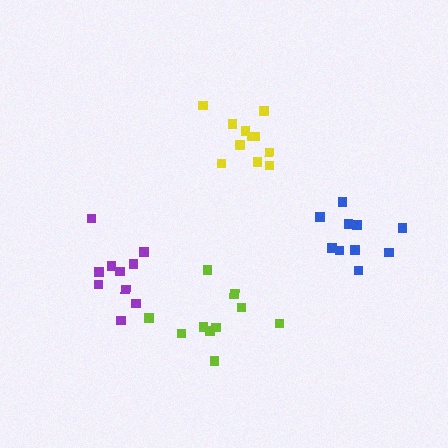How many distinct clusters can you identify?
There are 4 distinct clusters.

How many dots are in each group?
Group 1: 10 dots, Group 2: 10 dots, Group 3: 11 dots, Group 4: 10 dots (41 total).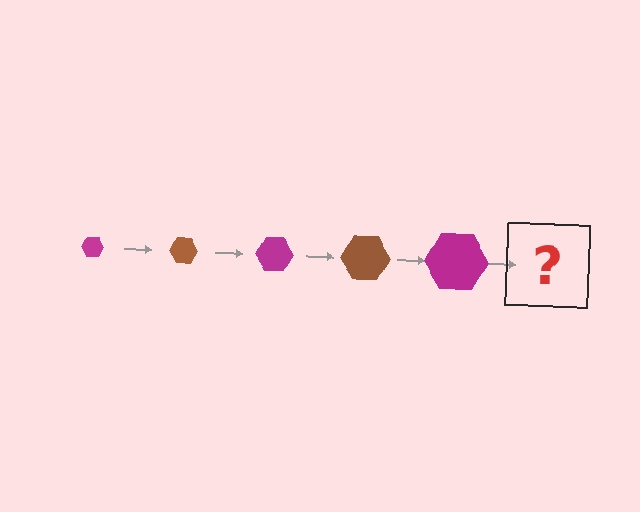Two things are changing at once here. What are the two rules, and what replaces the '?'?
The two rules are that the hexagon grows larger each step and the color cycles through magenta and brown. The '?' should be a brown hexagon, larger than the previous one.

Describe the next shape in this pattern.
It should be a brown hexagon, larger than the previous one.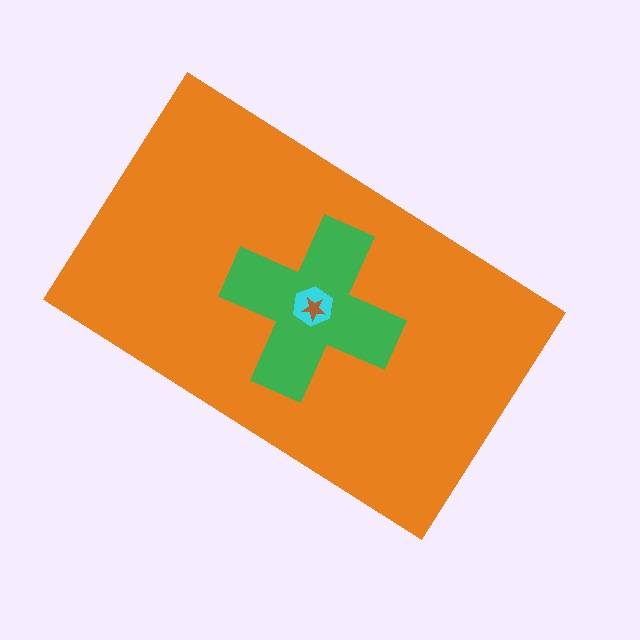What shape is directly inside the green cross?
The cyan hexagon.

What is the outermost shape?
The orange rectangle.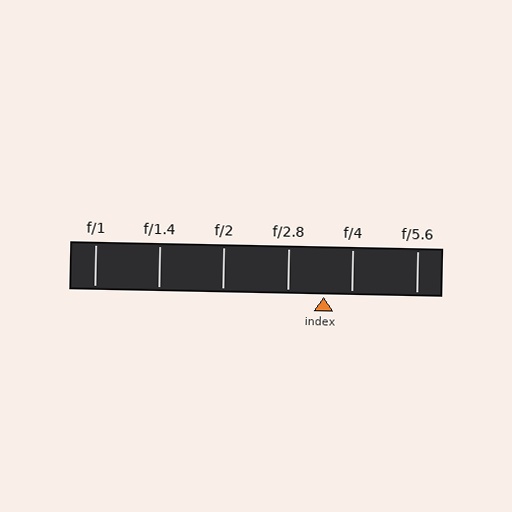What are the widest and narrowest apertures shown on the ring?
The widest aperture shown is f/1 and the narrowest is f/5.6.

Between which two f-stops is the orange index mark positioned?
The index mark is between f/2.8 and f/4.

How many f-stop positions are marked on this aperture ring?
There are 6 f-stop positions marked.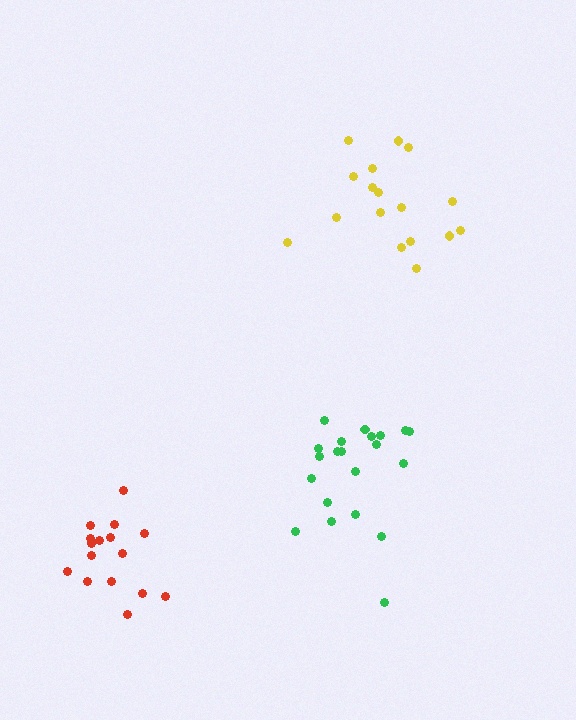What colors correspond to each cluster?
The clusters are colored: green, red, yellow.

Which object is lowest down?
The red cluster is bottommost.